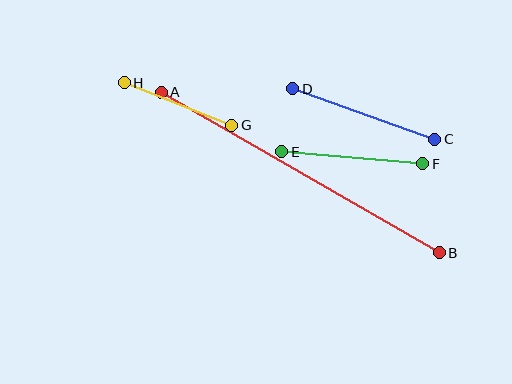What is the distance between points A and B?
The distance is approximately 321 pixels.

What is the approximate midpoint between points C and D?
The midpoint is at approximately (364, 114) pixels.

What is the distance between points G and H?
The distance is approximately 115 pixels.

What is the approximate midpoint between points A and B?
The midpoint is at approximately (300, 172) pixels.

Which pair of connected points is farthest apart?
Points A and B are farthest apart.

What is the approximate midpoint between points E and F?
The midpoint is at approximately (352, 158) pixels.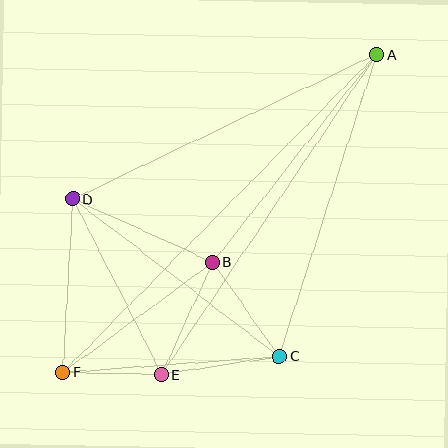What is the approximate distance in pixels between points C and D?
The distance between C and D is approximately 260 pixels.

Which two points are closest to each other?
Points E and F are closest to each other.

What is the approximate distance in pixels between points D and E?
The distance between D and E is approximately 197 pixels.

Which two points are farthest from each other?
Points A and F are farthest from each other.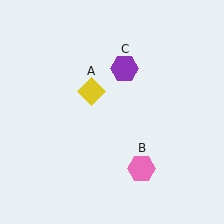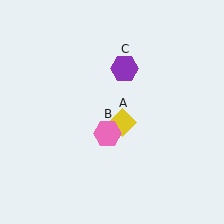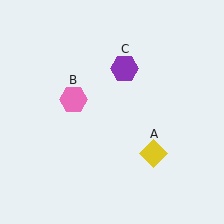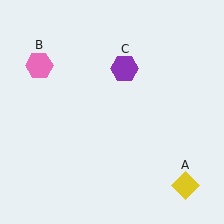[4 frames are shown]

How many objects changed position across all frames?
2 objects changed position: yellow diamond (object A), pink hexagon (object B).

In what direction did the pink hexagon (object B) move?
The pink hexagon (object B) moved up and to the left.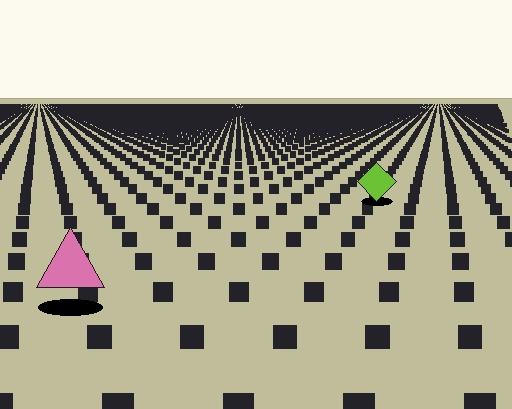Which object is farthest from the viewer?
The lime diamond is farthest from the viewer. It appears smaller and the ground texture around it is denser.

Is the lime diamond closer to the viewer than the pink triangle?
No. The pink triangle is closer — you can tell from the texture gradient: the ground texture is coarser near it.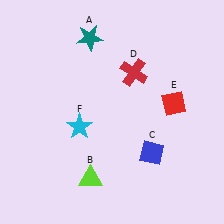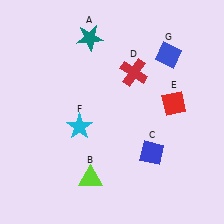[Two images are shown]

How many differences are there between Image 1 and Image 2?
There is 1 difference between the two images.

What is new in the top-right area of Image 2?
A blue diamond (G) was added in the top-right area of Image 2.